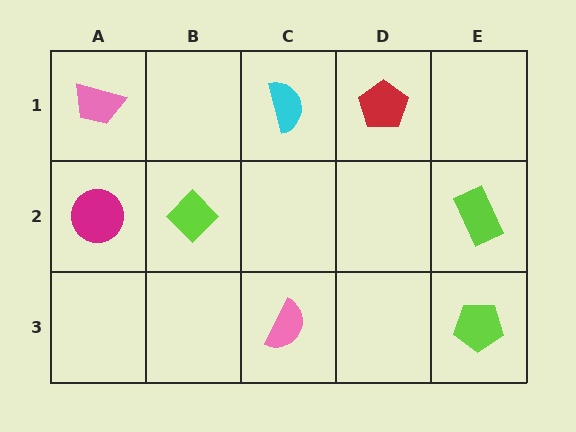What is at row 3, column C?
A pink semicircle.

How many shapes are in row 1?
3 shapes.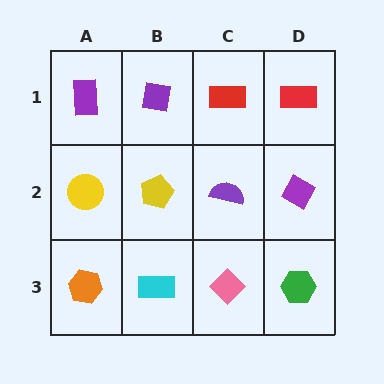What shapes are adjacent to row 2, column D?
A red rectangle (row 1, column D), a green hexagon (row 3, column D), a purple semicircle (row 2, column C).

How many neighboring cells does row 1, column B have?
3.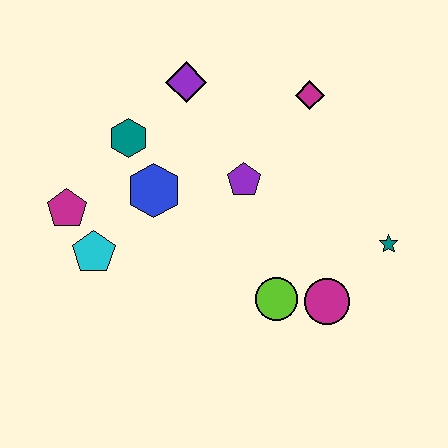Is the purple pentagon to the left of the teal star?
Yes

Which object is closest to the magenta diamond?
The purple pentagon is closest to the magenta diamond.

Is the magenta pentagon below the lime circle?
No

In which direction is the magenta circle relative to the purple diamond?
The magenta circle is below the purple diamond.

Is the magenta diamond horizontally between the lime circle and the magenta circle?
Yes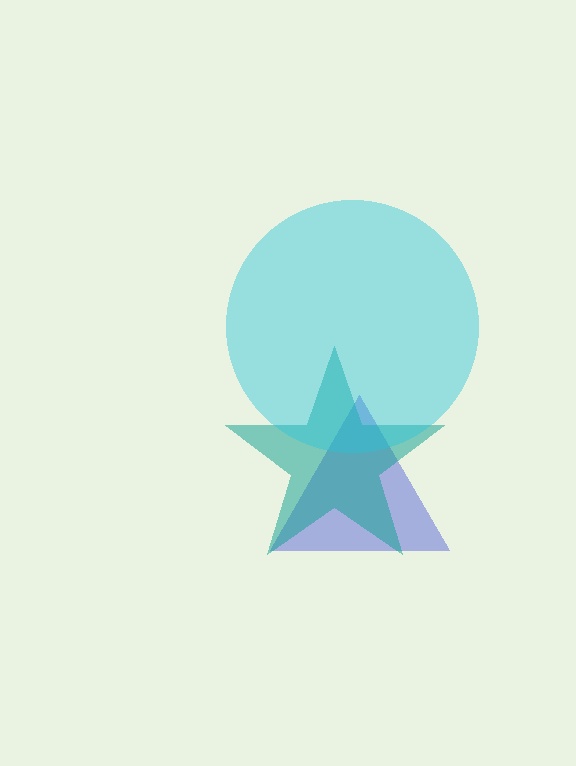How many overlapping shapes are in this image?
There are 3 overlapping shapes in the image.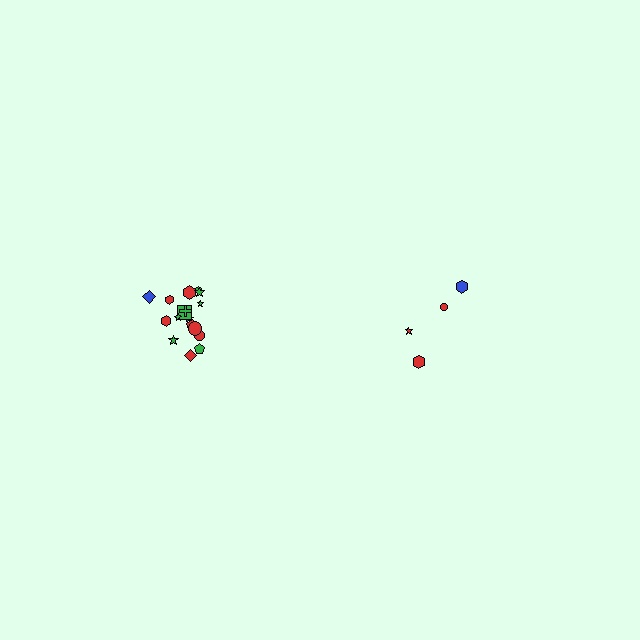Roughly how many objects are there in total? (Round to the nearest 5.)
Roughly 20 objects in total.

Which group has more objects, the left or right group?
The left group.